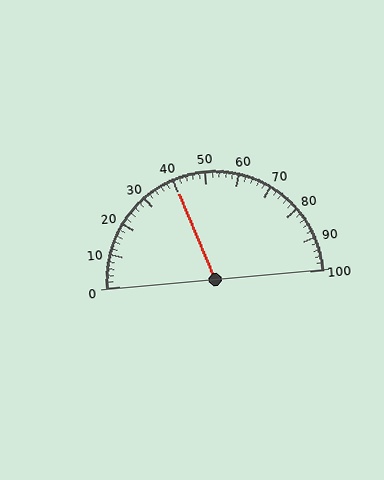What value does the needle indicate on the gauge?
The needle indicates approximately 40.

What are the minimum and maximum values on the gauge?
The gauge ranges from 0 to 100.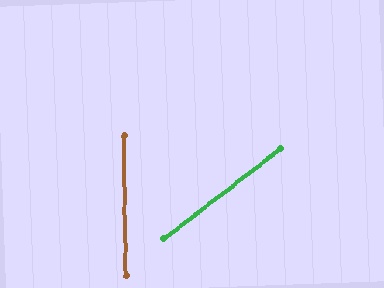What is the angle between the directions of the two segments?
Approximately 53 degrees.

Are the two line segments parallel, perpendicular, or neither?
Neither parallel nor perpendicular — they differ by about 53°.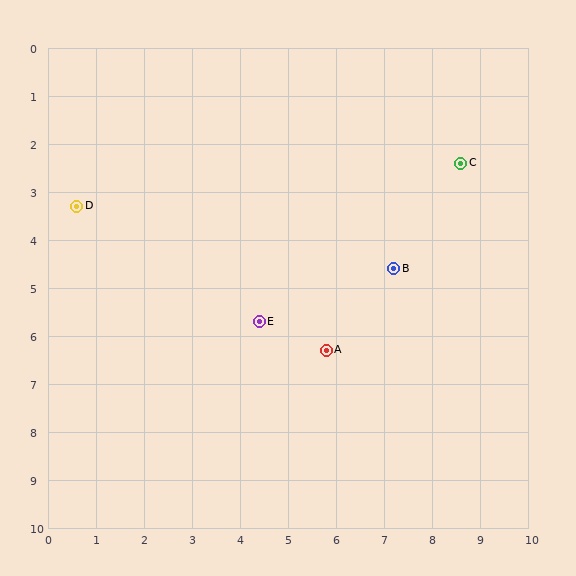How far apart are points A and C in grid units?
Points A and C are about 4.8 grid units apart.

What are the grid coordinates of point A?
Point A is at approximately (5.8, 6.3).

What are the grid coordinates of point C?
Point C is at approximately (8.6, 2.4).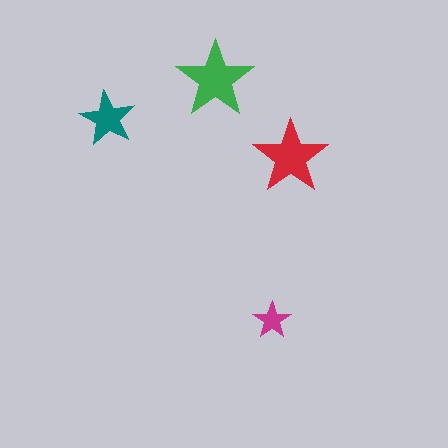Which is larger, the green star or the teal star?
The green one.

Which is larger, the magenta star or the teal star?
The teal one.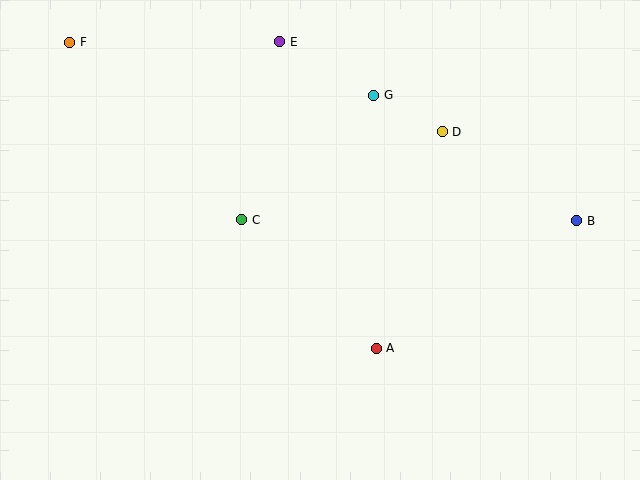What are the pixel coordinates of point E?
Point E is at (280, 42).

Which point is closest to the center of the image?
Point C at (242, 220) is closest to the center.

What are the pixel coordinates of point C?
Point C is at (242, 220).